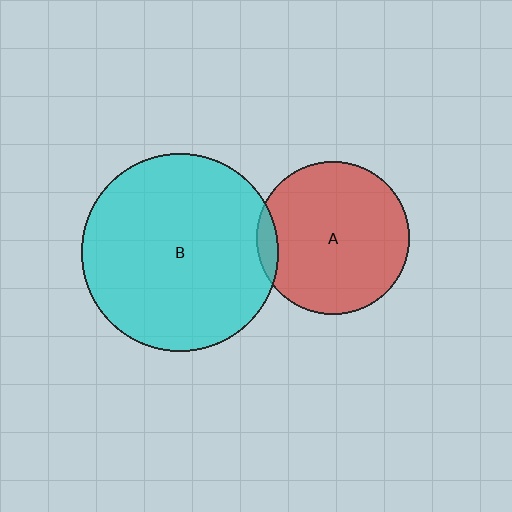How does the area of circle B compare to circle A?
Approximately 1.7 times.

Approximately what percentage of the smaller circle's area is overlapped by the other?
Approximately 5%.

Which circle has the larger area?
Circle B (cyan).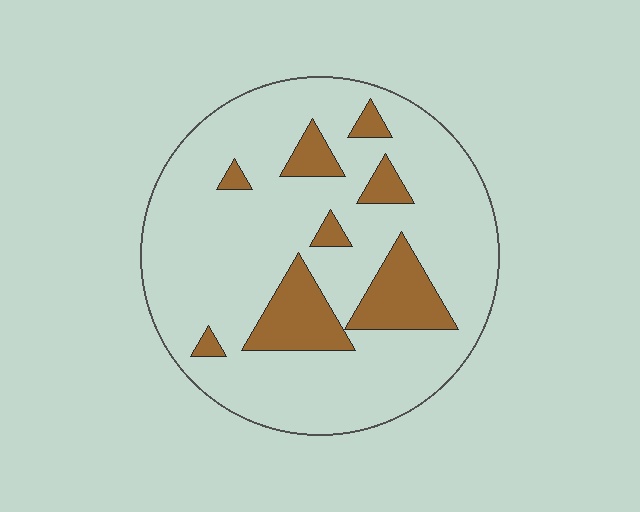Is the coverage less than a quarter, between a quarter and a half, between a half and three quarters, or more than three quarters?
Less than a quarter.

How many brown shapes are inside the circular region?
8.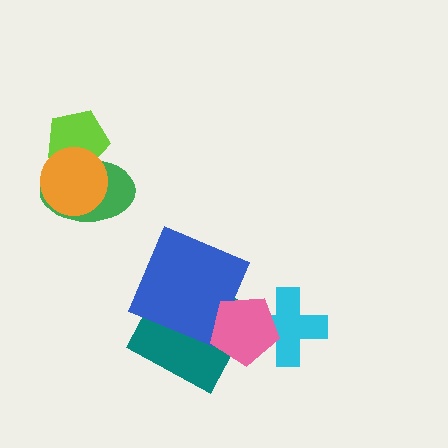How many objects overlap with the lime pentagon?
2 objects overlap with the lime pentagon.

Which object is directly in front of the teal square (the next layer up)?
The blue square is directly in front of the teal square.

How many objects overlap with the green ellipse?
2 objects overlap with the green ellipse.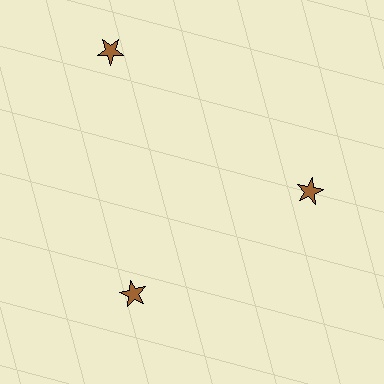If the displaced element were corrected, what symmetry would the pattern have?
It would have 3-fold rotational symmetry — the pattern would map onto itself every 120 degrees.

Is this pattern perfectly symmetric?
No. The 3 brown stars are arranged in a ring, but one element near the 11 o'clock position is pushed outward from the center, breaking the 3-fold rotational symmetry.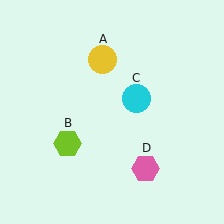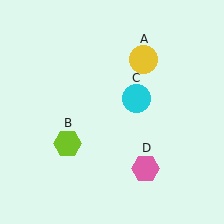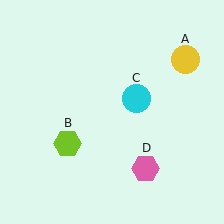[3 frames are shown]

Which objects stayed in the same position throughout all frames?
Lime hexagon (object B) and cyan circle (object C) and pink hexagon (object D) remained stationary.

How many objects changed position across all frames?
1 object changed position: yellow circle (object A).